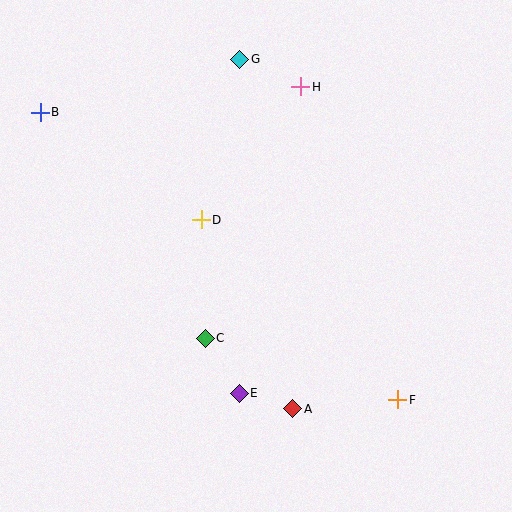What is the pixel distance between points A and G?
The distance between A and G is 353 pixels.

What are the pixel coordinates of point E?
Point E is at (239, 393).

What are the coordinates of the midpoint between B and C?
The midpoint between B and C is at (123, 225).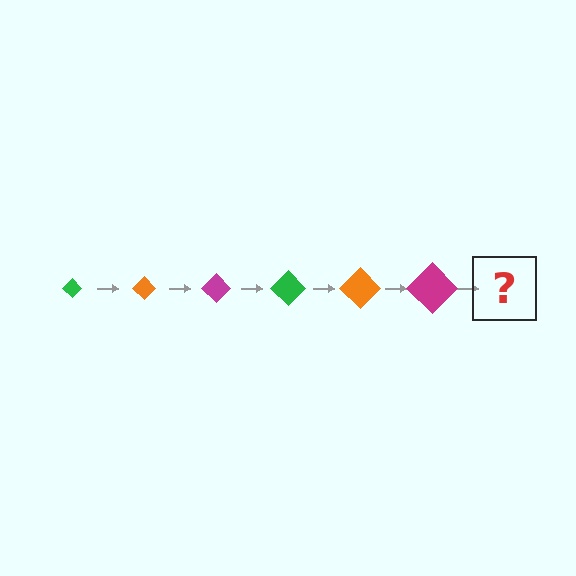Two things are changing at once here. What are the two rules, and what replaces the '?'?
The two rules are that the diamond grows larger each step and the color cycles through green, orange, and magenta. The '?' should be a green diamond, larger than the previous one.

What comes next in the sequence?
The next element should be a green diamond, larger than the previous one.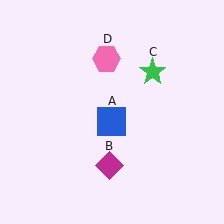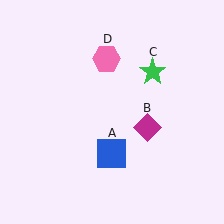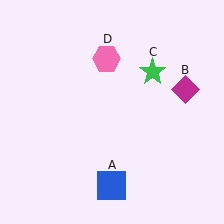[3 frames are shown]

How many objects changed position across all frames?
2 objects changed position: blue square (object A), magenta diamond (object B).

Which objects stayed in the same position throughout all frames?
Green star (object C) and pink hexagon (object D) remained stationary.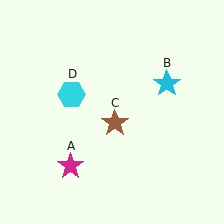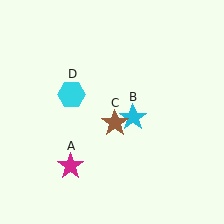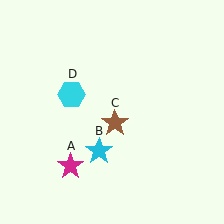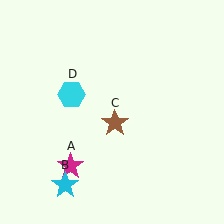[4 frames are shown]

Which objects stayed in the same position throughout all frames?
Magenta star (object A) and brown star (object C) and cyan hexagon (object D) remained stationary.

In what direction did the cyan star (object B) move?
The cyan star (object B) moved down and to the left.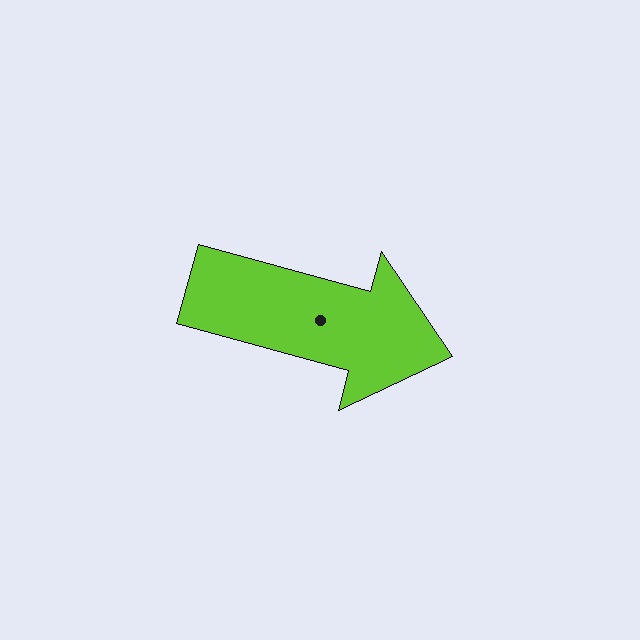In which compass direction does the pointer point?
East.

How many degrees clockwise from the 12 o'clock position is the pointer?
Approximately 105 degrees.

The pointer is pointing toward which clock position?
Roughly 4 o'clock.